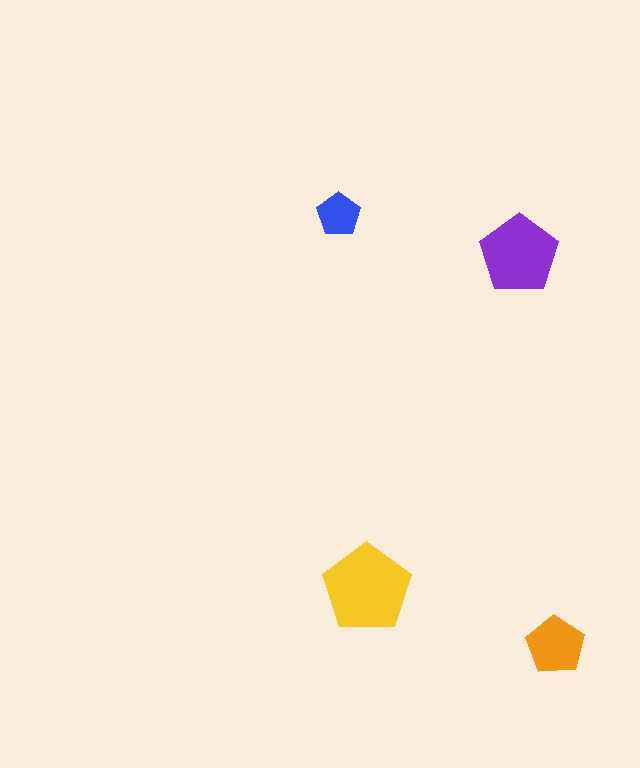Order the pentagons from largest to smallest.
the yellow one, the purple one, the orange one, the blue one.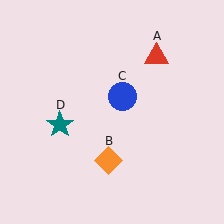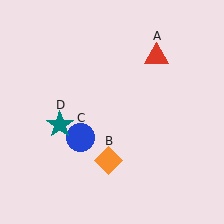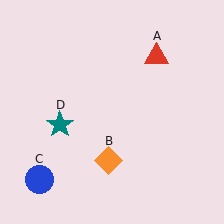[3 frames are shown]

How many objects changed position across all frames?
1 object changed position: blue circle (object C).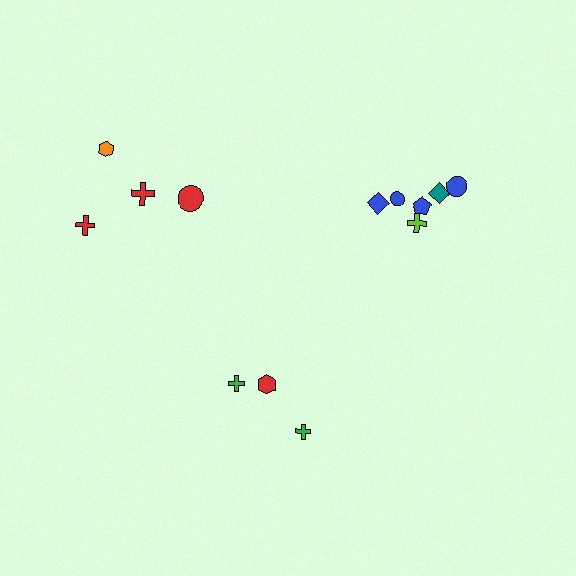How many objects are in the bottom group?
There are 3 objects.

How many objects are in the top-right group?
There are 6 objects.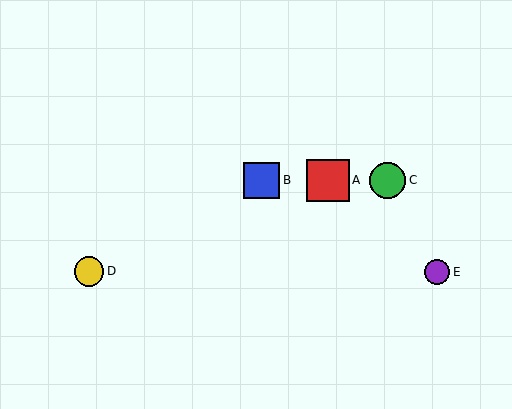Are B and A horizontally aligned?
Yes, both are at y≈180.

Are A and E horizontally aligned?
No, A is at y≈180 and E is at y≈272.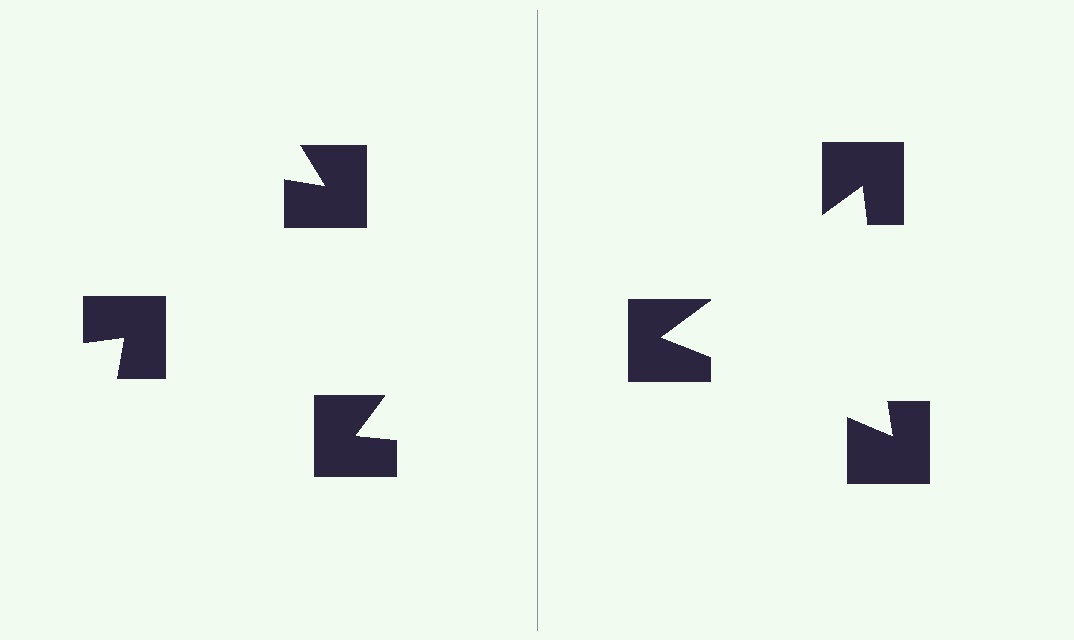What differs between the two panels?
The notched squares are positioned identically on both sides; only the wedge orientations differ. On the right they align to a triangle; on the left they are misaligned.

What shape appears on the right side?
An illusory triangle.